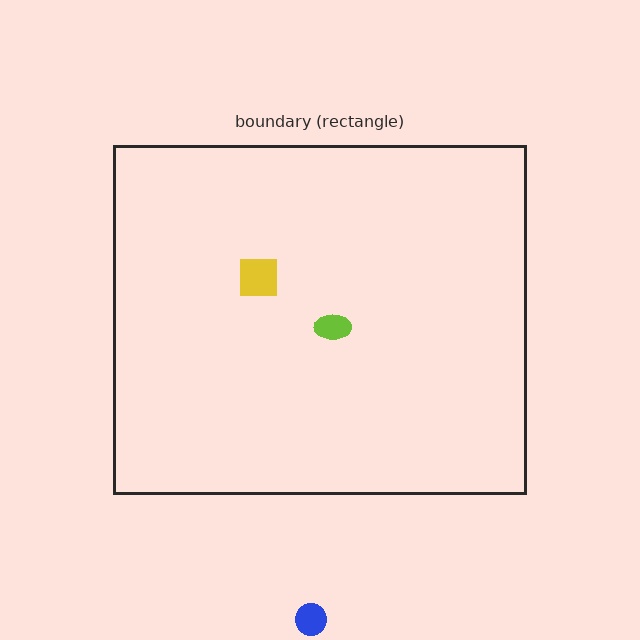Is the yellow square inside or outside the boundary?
Inside.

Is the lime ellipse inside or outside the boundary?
Inside.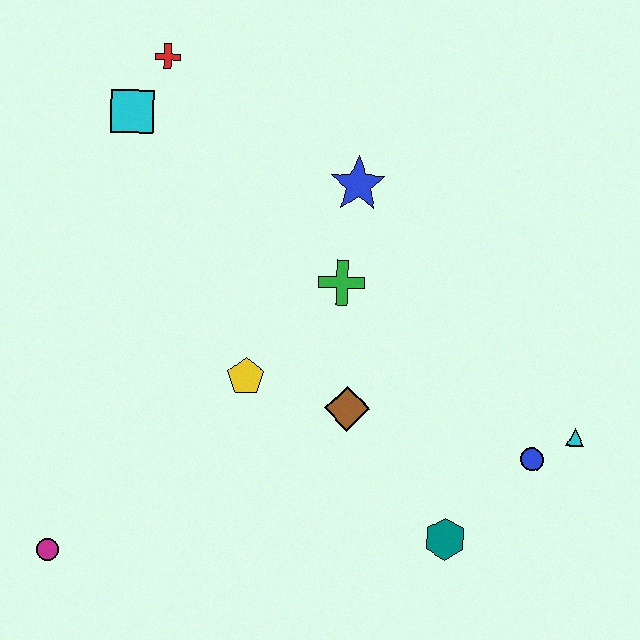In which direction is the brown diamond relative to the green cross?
The brown diamond is below the green cross.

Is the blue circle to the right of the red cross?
Yes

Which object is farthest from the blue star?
The magenta circle is farthest from the blue star.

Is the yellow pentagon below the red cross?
Yes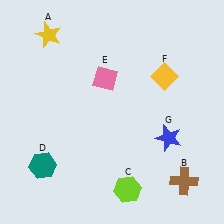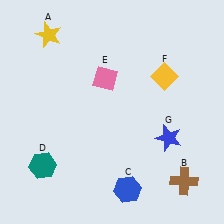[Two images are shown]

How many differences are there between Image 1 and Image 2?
There is 1 difference between the two images.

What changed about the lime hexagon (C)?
In Image 1, C is lime. In Image 2, it changed to blue.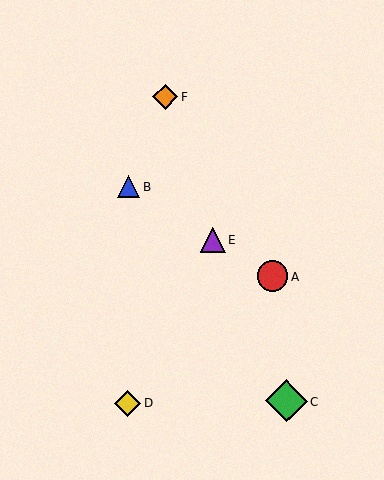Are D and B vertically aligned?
Yes, both are at x≈128.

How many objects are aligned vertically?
2 objects (B, D) are aligned vertically.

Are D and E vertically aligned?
No, D is at x≈128 and E is at x≈213.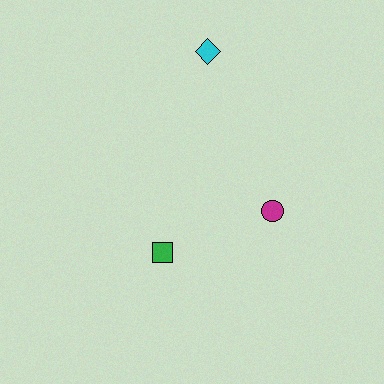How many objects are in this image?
There are 3 objects.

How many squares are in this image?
There is 1 square.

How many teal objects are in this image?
There are no teal objects.